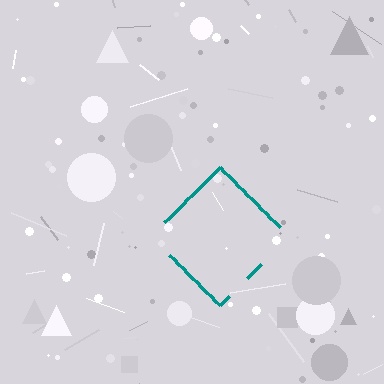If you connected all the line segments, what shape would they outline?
They would outline a diamond.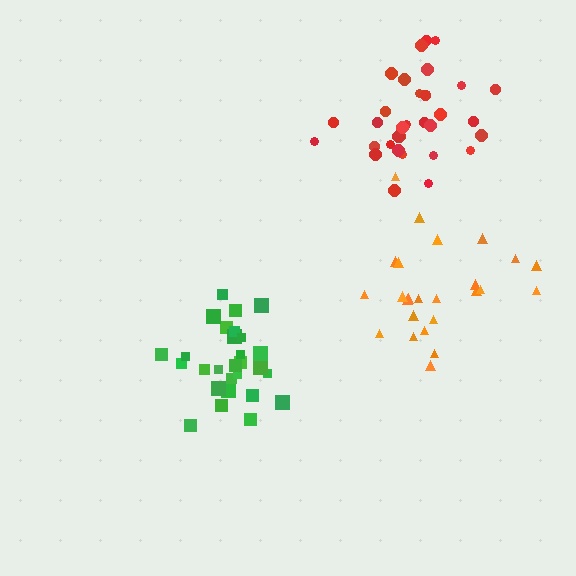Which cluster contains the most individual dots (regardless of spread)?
Red (33).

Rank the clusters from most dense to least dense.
green, red, orange.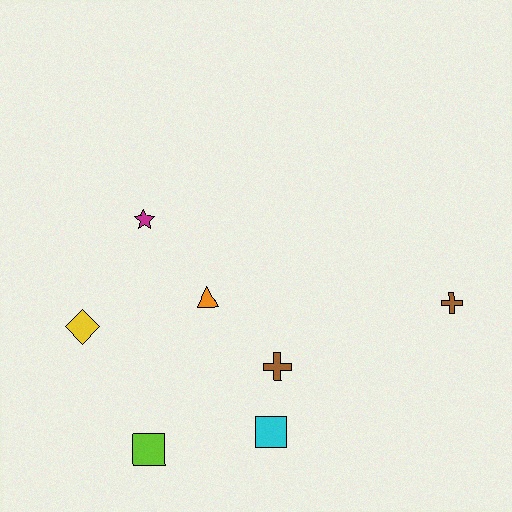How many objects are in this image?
There are 7 objects.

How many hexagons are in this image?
There are no hexagons.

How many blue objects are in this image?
There are no blue objects.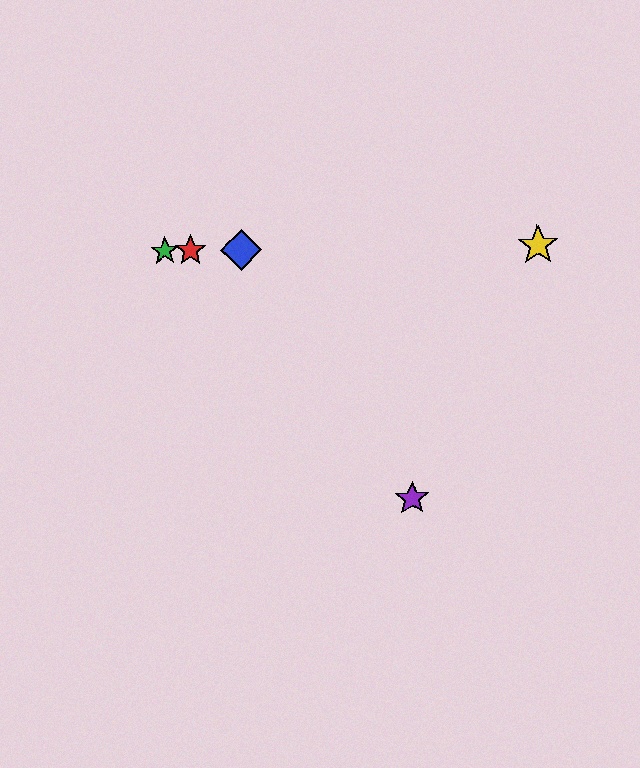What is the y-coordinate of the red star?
The red star is at y≈251.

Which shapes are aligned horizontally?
The red star, the blue diamond, the green star, the yellow star are aligned horizontally.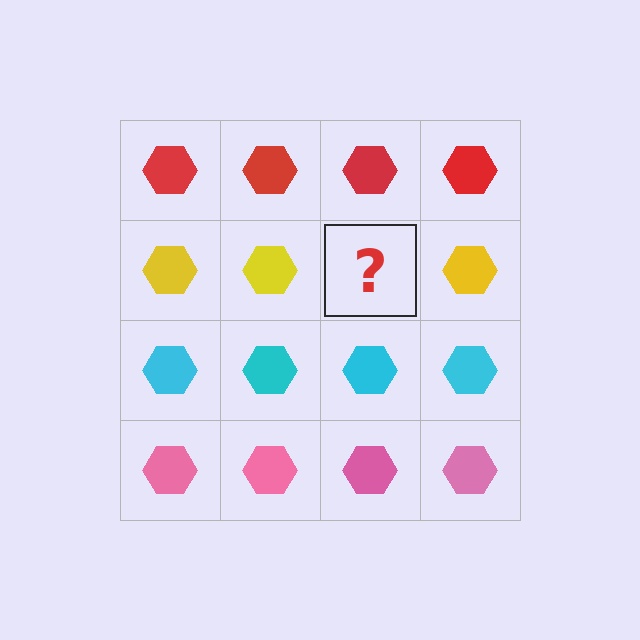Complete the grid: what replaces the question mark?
The question mark should be replaced with a yellow hexagon.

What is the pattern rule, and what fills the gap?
The rule is that each row has a consistent color. The gap should be filled with a yellow hexagon.